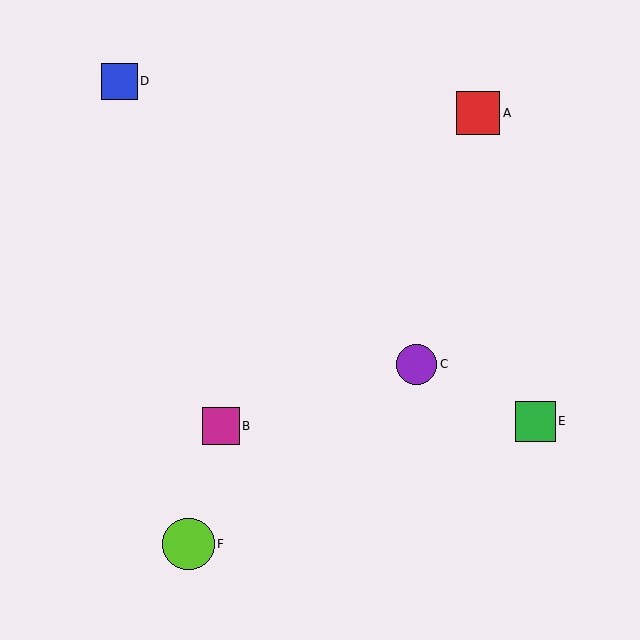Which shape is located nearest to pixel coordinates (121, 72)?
The blue square (labeled D) at (120, 81) is nearest to that location.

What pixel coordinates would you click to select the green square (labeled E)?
Click at (535, 421) to select the green square E.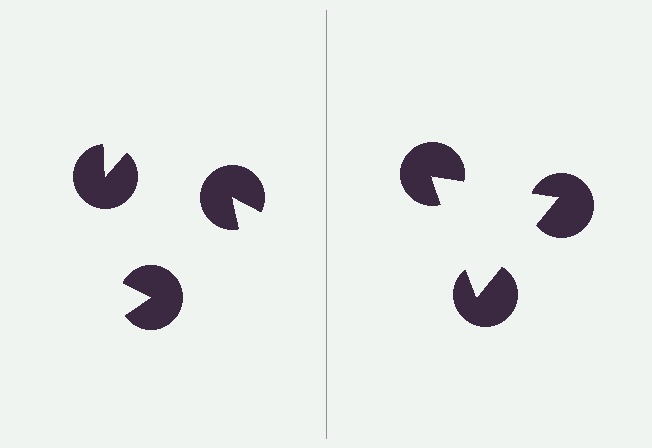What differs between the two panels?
The pac-man discs are positioned identically on both sides; only the wedge orientations differ. On the right they align to a triangle; on the left they are misaligned.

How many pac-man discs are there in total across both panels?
6 — 3 on each side.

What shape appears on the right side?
An illusory triangle.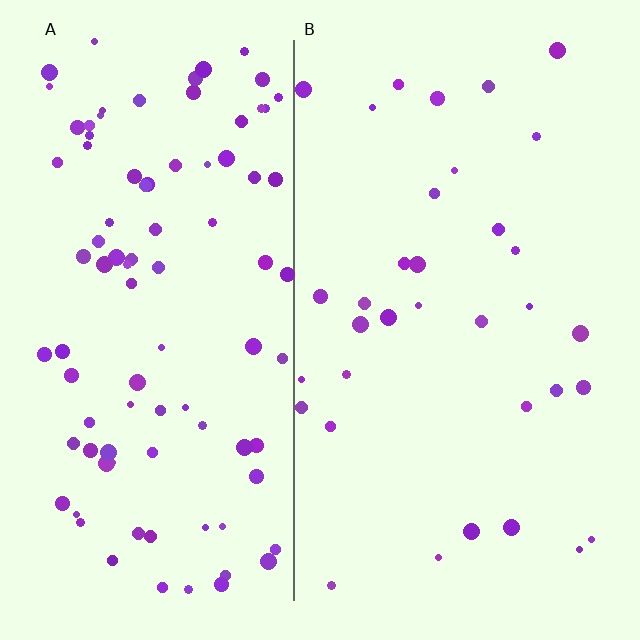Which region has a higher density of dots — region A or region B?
A (the left).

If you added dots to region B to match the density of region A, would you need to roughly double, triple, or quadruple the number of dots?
Approximately triple.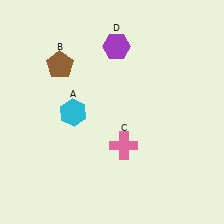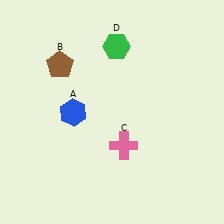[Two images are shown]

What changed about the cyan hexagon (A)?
In Image 1, A is cyan. In Image 2, it changed to blue.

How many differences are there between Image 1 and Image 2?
There are 2 differences between the two images.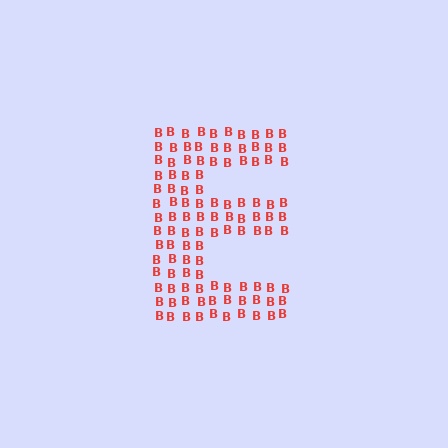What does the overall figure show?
The overall figure shows the letter E.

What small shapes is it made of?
It is made of small letter B's.